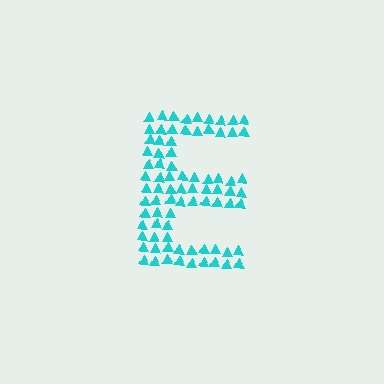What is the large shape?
The large shape is the letter E.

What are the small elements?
The small elements are triangles.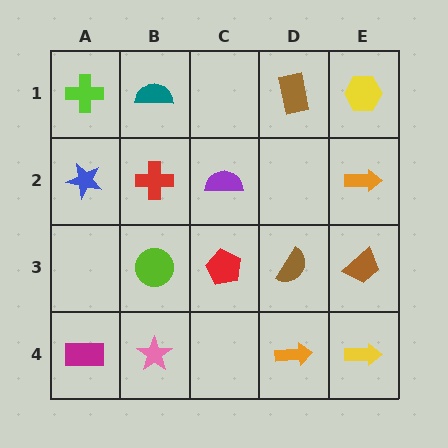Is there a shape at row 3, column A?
No, that cell is empty.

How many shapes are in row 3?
4 shapes.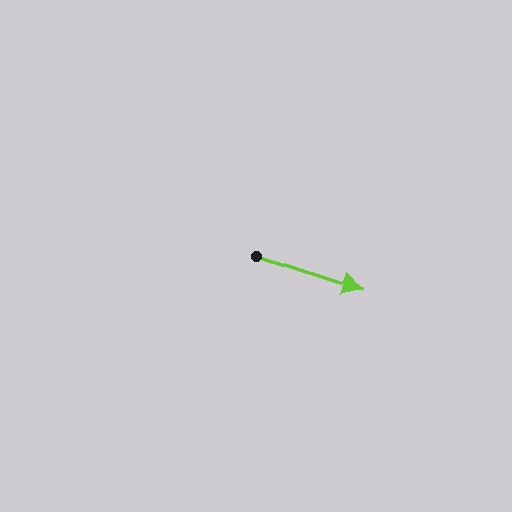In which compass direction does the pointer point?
East.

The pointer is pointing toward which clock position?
Roughly 4 o'clock.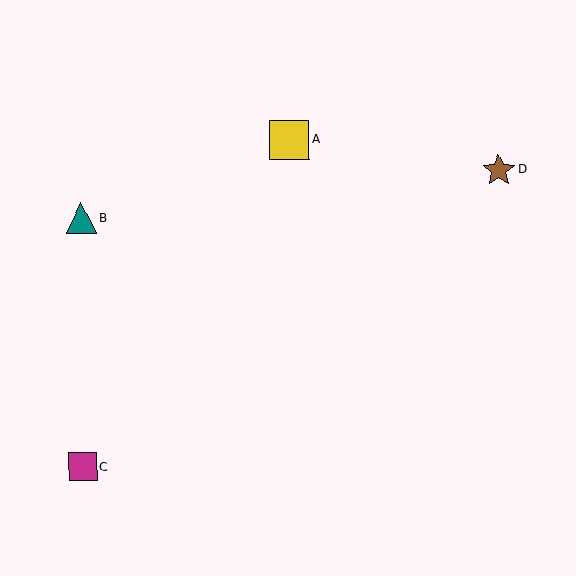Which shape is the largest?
The yellow square (labeled A) is the largest.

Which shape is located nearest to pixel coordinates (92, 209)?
The teal triangle (labeled B) at (81, 218) is nearest to that location.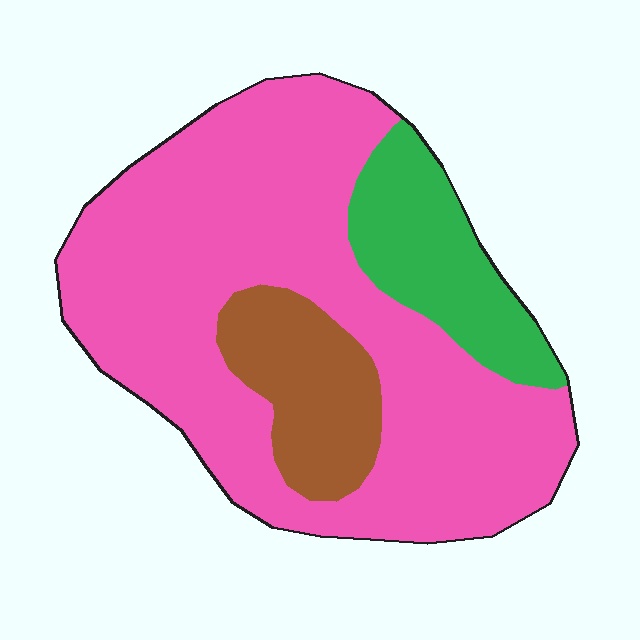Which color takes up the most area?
Pink, at roughly 70%.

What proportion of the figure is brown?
Brown covers about 15% of the figure.